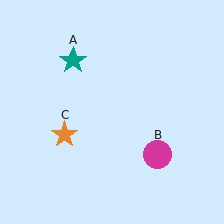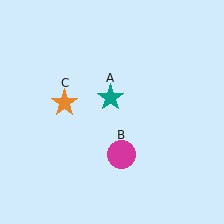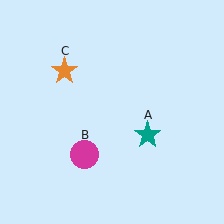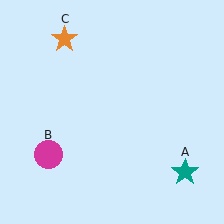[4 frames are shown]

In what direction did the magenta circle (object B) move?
The magenta circle (object B) moved left.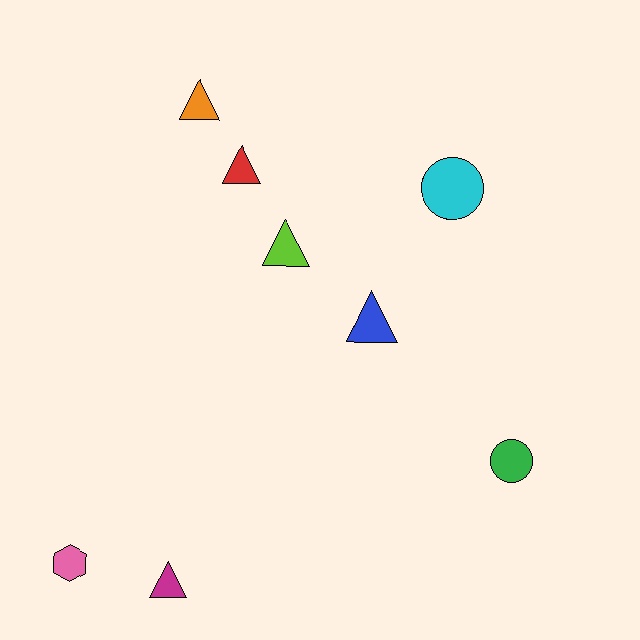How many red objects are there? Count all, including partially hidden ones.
There is 1 red object.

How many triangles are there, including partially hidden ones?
There are 5 triangles.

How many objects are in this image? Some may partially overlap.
There are 8 objects.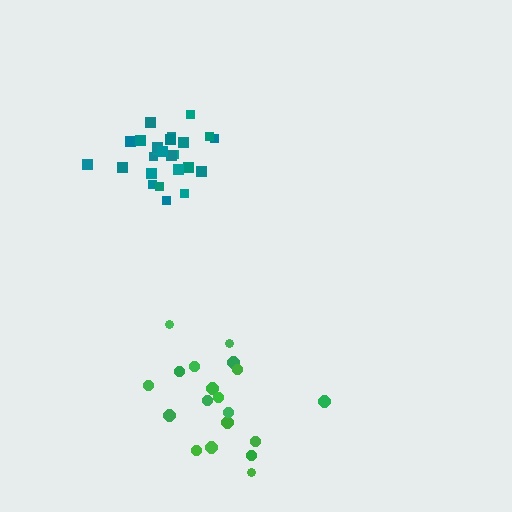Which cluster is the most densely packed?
Teal.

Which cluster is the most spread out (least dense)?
Green.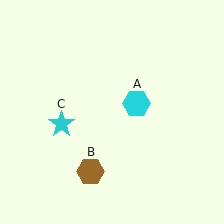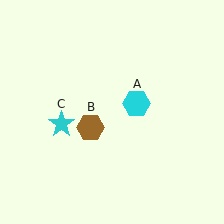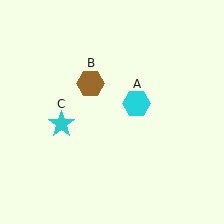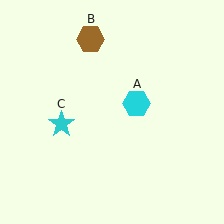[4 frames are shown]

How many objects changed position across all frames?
1 object changed position: brown hexagon (object B).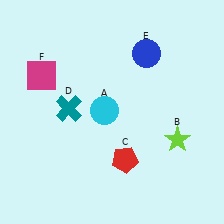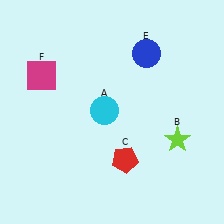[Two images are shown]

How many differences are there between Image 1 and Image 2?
There is 1 difference between the two images.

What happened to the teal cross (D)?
The teal cross (D) was removed in Image 2. It was in the top-left area of Image 1.